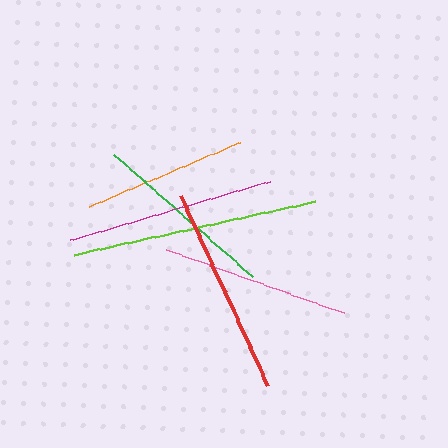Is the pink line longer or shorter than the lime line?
The lime line is longer than the pink line.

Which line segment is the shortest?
The orange line is the shortest at approximately 165 pixels.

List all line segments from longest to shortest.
From longest to shortest: lime, red, magenta, pink, green, orange.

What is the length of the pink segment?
The pink segment is approximately 189 pixels long.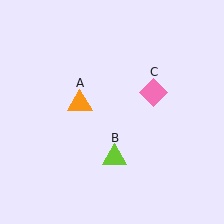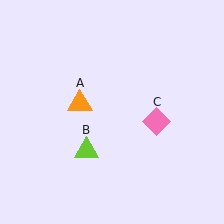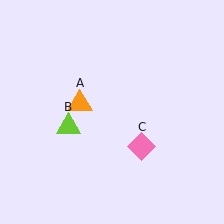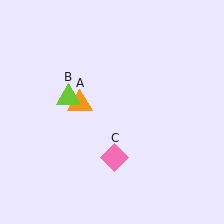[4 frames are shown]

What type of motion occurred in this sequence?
The lime triangle (object B), pink diamond (object C) rotated clockwise around the center of the scene.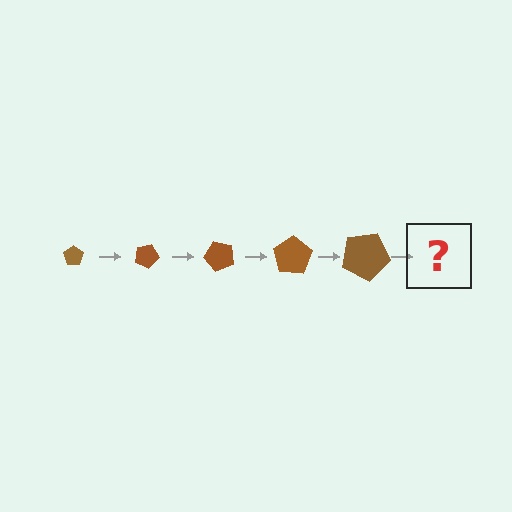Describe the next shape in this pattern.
It should be a pentagon, larger than the previous one and rotated 125 degrees from the start.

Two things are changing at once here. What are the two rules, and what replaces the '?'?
The two rules are that the pentagon grows larger each step and it rotates 25 degrees each step. The '?' should be a pentagon, larger than the previous one and rotated 125 degrees from the start.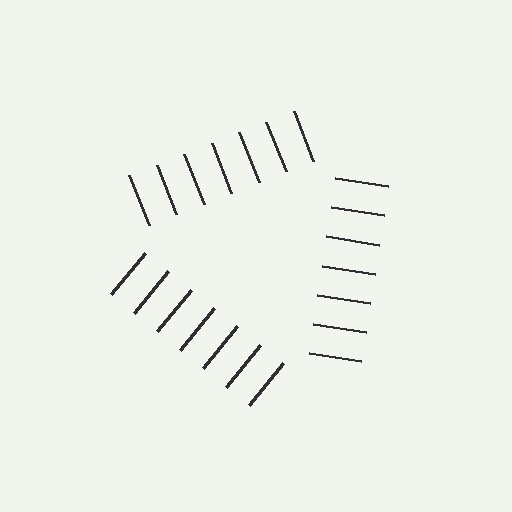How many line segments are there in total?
21 — 7 along each of the 3 edges.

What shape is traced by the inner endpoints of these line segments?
An illusory triangle — the line segments terminate on its edges but no continuous stroke is drawn.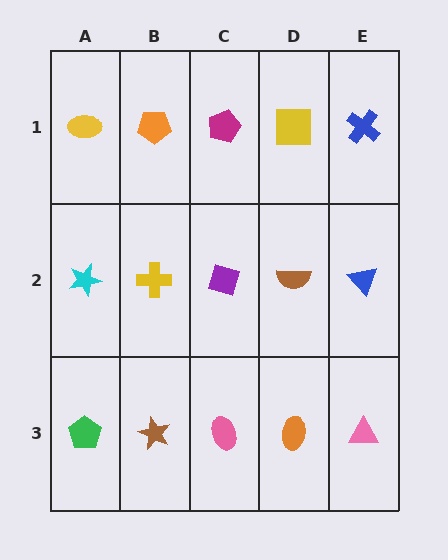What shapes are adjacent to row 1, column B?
A yellow cross (row 2, column B), a yellow ellipse (row 1, column A), a magenta pentagon (row 1, column C).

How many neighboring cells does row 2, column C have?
4.